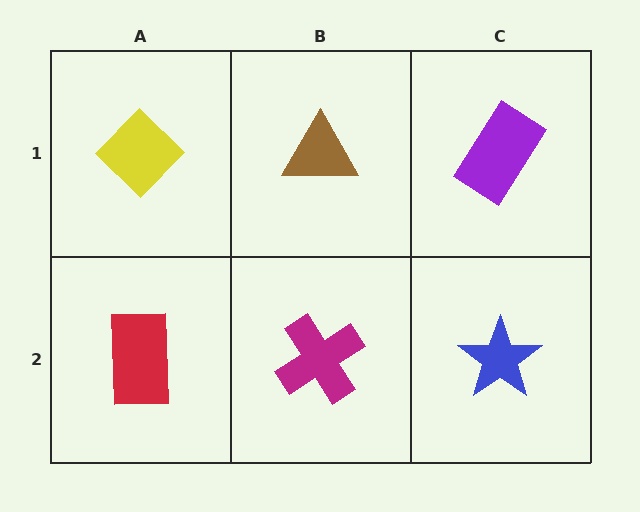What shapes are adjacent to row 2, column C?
A purple rectangle (row 1, column C), a magenta cross (row 2, column B).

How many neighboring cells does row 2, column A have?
2.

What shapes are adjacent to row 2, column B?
A brown triangle (row 1, column B), a red rectangle (row 2, column A), a blue star (row 2, column C).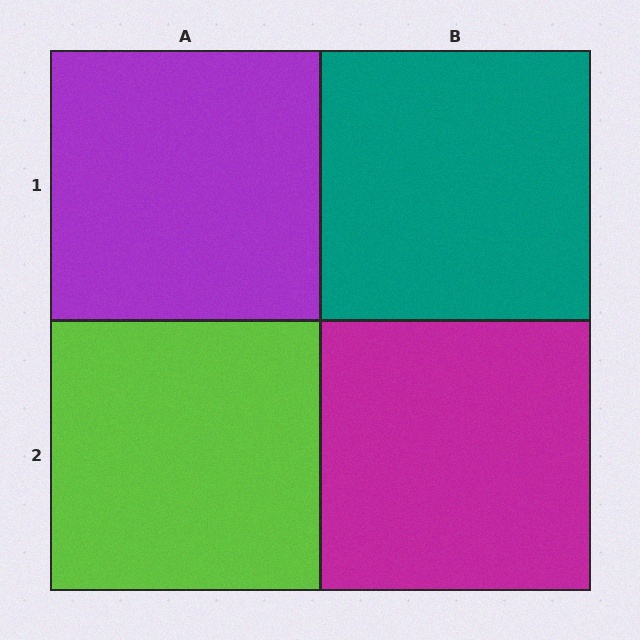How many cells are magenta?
1 cell is magenta.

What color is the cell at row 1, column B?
Teal.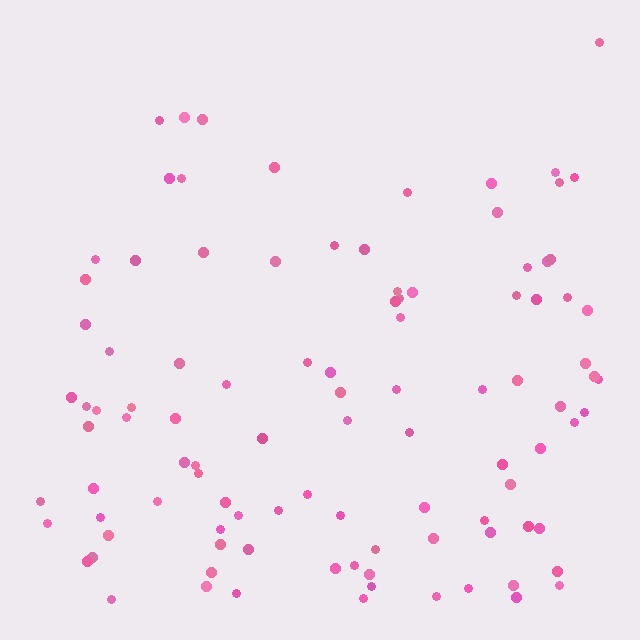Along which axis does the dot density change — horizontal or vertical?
Vertical.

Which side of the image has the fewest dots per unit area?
The top.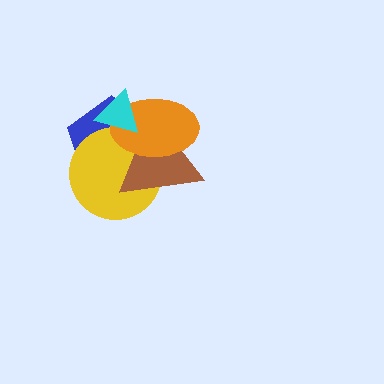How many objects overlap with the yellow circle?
4 objects overlap with the yellow circle.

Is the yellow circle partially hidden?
Yes, it is partially covered by another shape.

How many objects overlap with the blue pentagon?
4 objects overlap with the blue pentagon.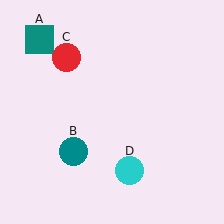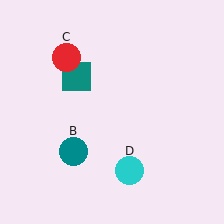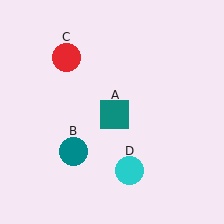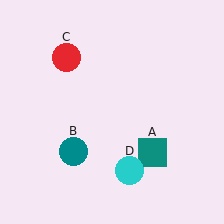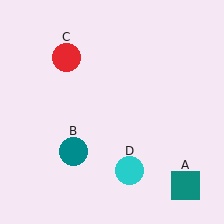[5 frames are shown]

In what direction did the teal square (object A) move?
The teal square (object A) moved down and to the right.